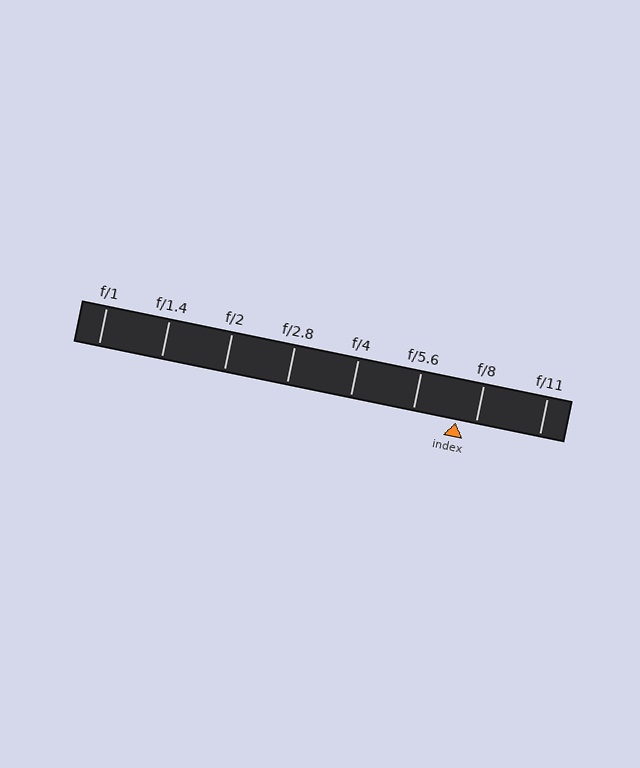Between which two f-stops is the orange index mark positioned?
The index mark is between f/5.6 and f/8.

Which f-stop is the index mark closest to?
The index mark is closest to f/8.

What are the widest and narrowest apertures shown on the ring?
The widest aperture shown is f/1 and the narrowest is f/11.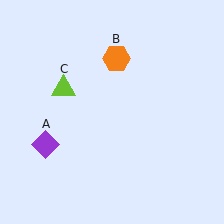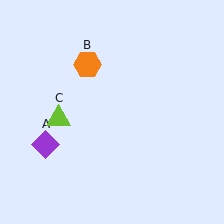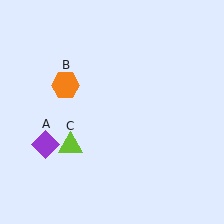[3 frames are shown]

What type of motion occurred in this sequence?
The orange hexagon (object B), lime triangle (object C) rotated counterclockwise around the center of the scene.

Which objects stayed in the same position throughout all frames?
Purple diamond (object A) remained stationary.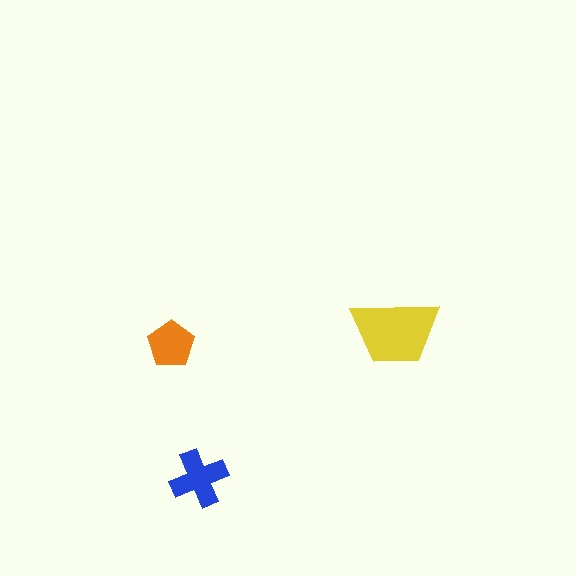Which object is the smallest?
The orange pentagon.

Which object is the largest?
The yellow trapezoid.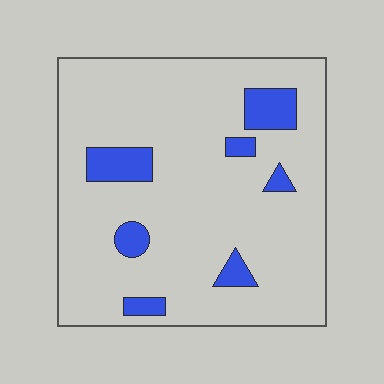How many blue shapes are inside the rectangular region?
7.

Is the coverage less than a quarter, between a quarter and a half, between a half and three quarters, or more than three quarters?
Less than a quarter.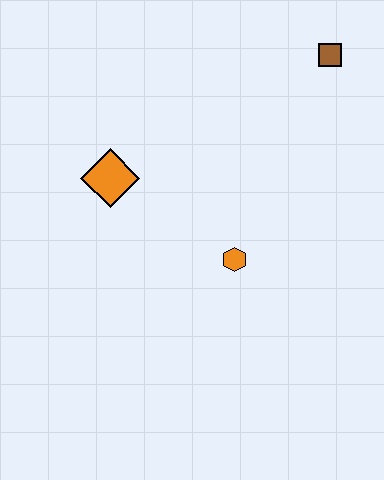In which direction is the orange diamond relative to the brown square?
The orange diamond is to the left of the brown square.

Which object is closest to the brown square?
The orange hexagon is closest to the brown square.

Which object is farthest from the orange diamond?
The brown square is farthest from the orange diamond.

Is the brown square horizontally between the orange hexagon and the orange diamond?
No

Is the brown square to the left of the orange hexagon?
No